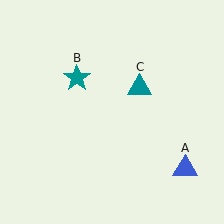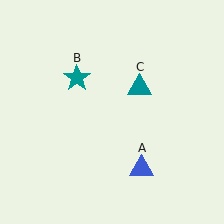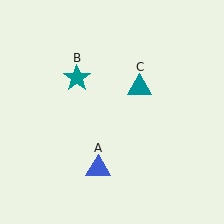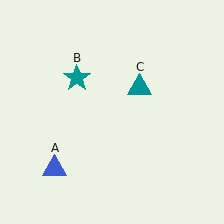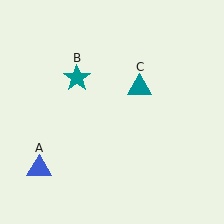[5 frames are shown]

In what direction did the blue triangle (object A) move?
The blue triangle (object A) moved left.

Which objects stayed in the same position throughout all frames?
Teal star (object B) and teal triangle (object C) remained stationary.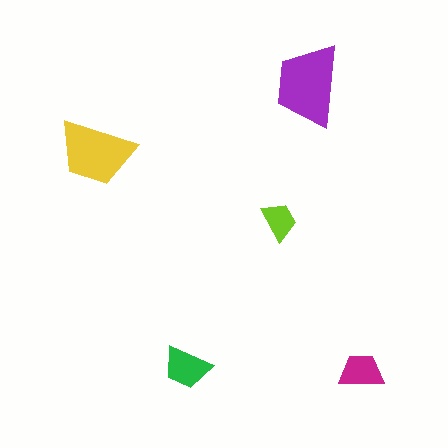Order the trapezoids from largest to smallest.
the purple one, the yellow one, the green one, the magenta one, the lime one.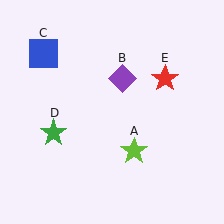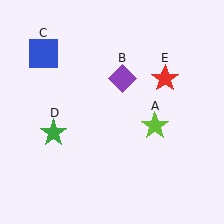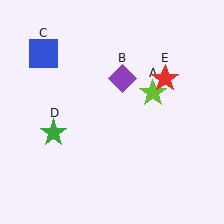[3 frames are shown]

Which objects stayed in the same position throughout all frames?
Purple diamond (object B) and blue square (object C) and green star (object D) and red star (object E) remained stationary.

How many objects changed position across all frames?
1 object changed position: lime star (object A).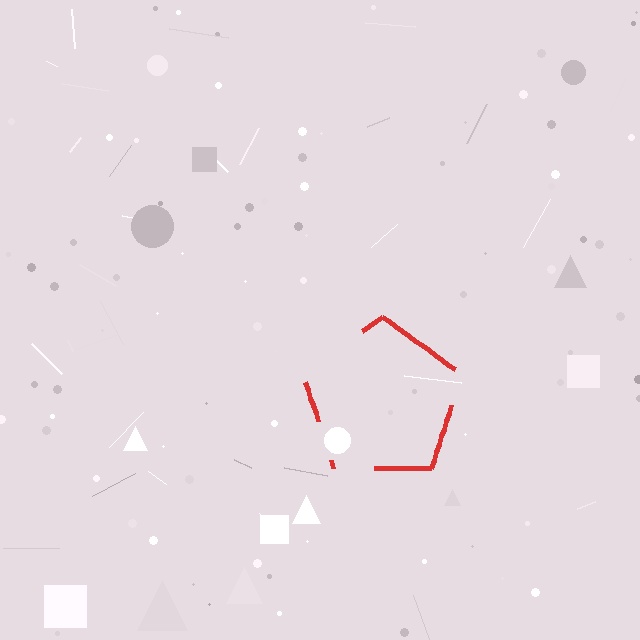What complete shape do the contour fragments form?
The contour fragments form a pentagon.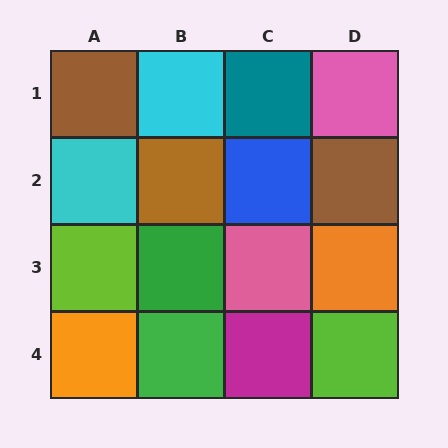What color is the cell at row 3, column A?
Lime.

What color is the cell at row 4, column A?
Orange.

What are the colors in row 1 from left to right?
Brown, cyan, teal, pink.